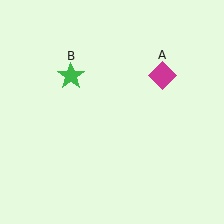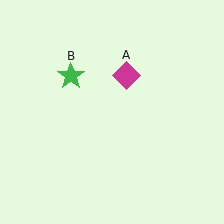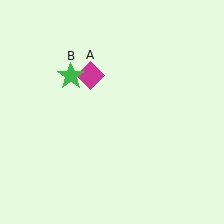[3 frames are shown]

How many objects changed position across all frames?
1 object changed position: magenta diamond (object A).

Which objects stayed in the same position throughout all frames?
Green star (object B) remained stationary.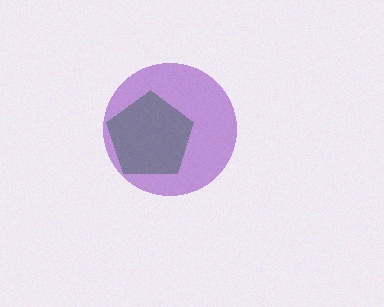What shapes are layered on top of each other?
The layered shapes are: a green pentagon, a purple circle.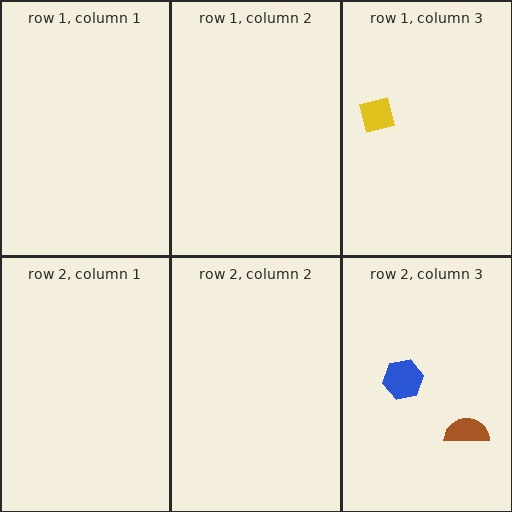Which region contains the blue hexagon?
The row 2, column 3 region.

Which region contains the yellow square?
The row 1, column 3 region.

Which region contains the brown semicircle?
The row 2, column 3 region.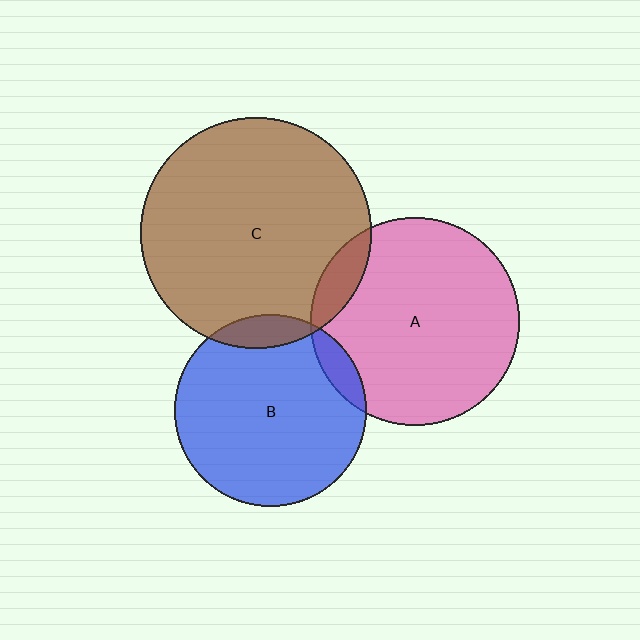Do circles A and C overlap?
Yes.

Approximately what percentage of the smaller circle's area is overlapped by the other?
Approximately 10%.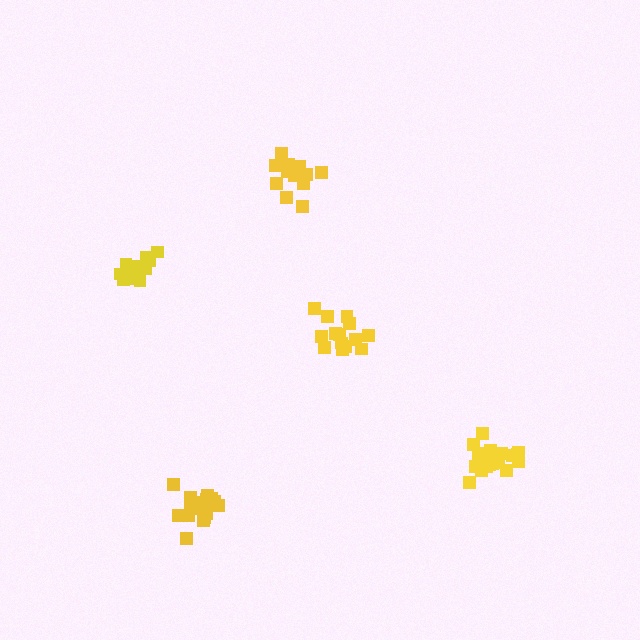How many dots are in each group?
Group 1: 14 dots, Group 2: 14 dots, Group 3: 18 dots, Group 4: 16 dots, Group 5: 12 dots (74 total).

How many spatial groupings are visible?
There are 5 spatial groupings.